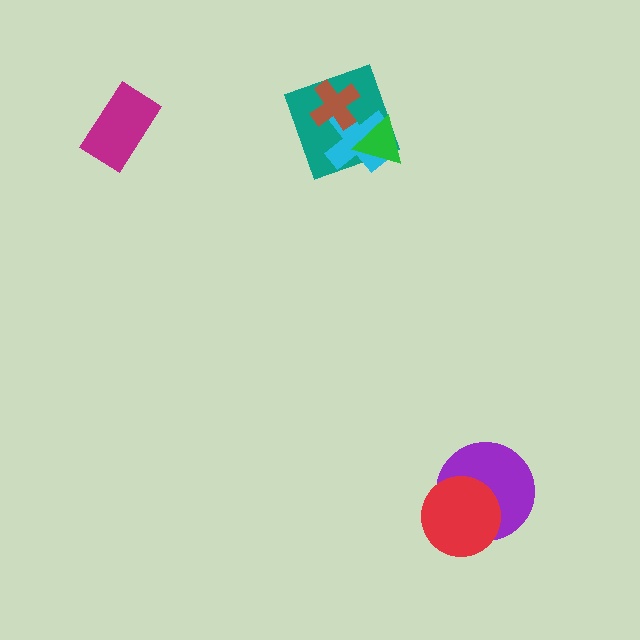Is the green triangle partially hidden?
No, no other shape covers it.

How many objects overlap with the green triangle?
2 objects overlap with the green triangle.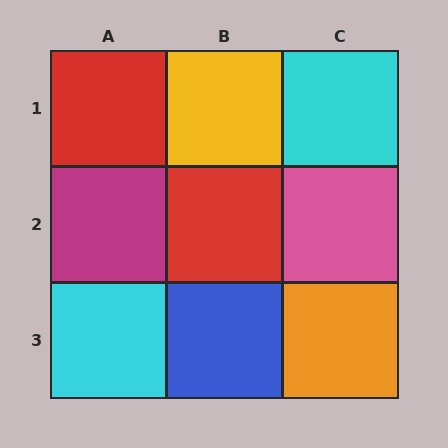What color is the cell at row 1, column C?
Cyan.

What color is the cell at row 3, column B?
Blue.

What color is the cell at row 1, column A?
Red.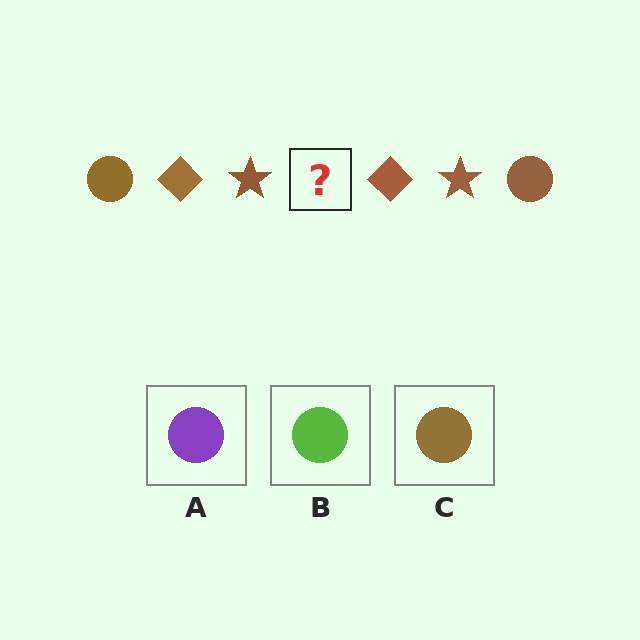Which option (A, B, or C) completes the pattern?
C.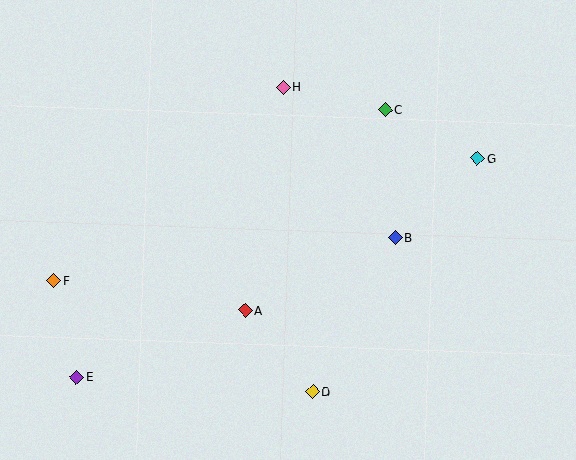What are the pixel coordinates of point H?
Point H is at (283, 87).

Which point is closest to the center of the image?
Point A at (246, 311) is closest to the center.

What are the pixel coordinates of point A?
Point A is at (246, 311).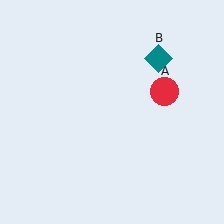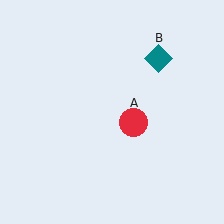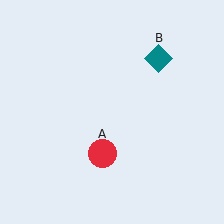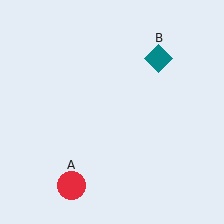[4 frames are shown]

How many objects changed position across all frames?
1 object changed position: red circle (object A).